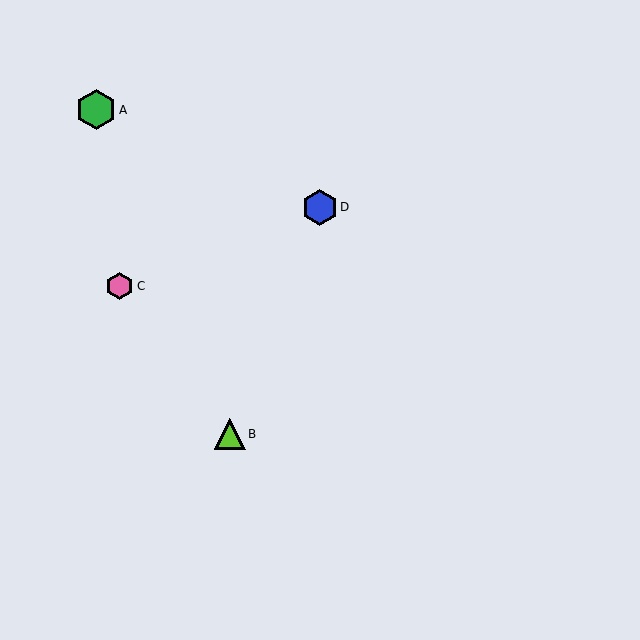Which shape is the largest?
The green hexagon (labeled A) is the largest.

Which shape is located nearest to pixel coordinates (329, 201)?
The blue hexagon (labeled D) at (320, 207) is nearest to that location.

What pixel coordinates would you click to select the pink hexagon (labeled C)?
Click at (120, 286) to select the pink hexagon C.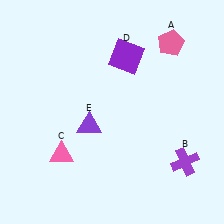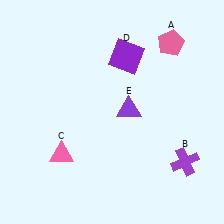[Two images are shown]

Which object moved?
The purple triangle (E) moved right.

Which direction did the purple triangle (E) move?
The purple triangle (E) moved right.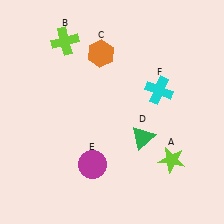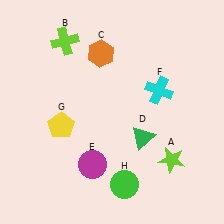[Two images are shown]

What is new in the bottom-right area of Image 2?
A green circle (H) was added in the bottom-right area of Image 2.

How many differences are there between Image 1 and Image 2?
There are 2 differences between the two images.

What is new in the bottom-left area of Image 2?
A yellow pentagon (G) was added in the bottom-left area of Image 2.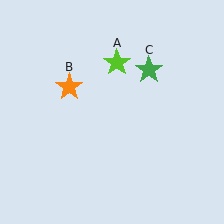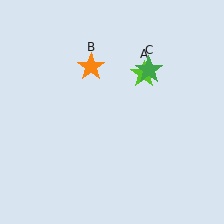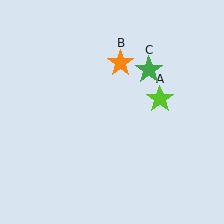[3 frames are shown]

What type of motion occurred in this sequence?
The lime star (object A), orange star (object B) rotated clockwise around the center of the scene.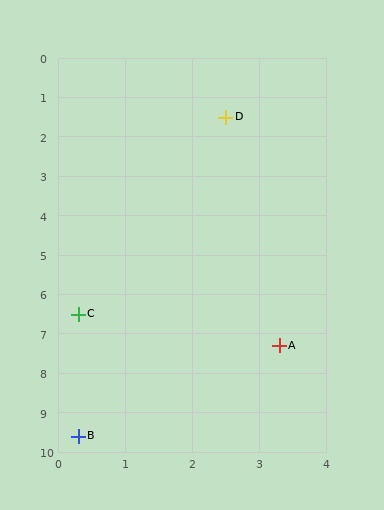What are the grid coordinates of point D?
Point D is at approximately (2.5, 1.5).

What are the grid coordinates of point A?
Point A is at approximately (3.3, 7.3).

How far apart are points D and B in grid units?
Points D and B are about 8.4 grid units apart.